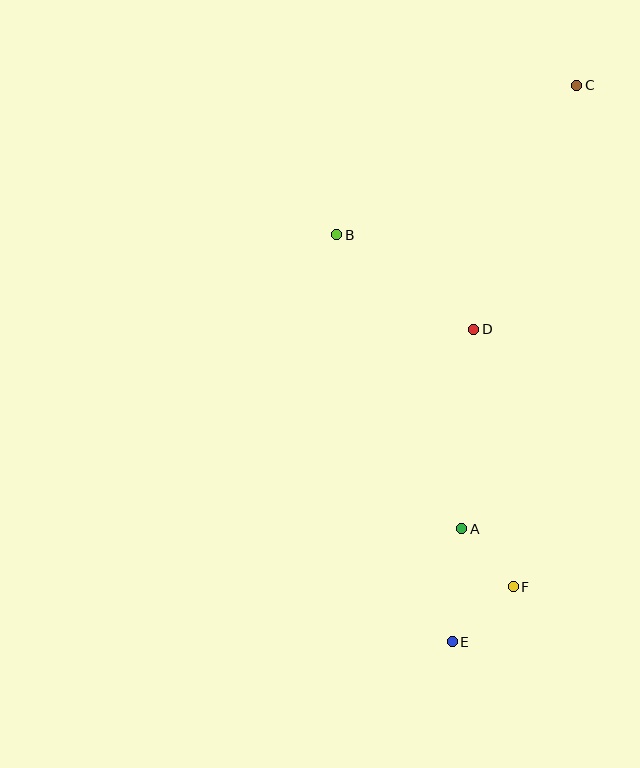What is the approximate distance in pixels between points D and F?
The distance between D and F is approximately 260 pixels.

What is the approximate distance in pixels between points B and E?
The distance between B and E is approximately 423 pixels.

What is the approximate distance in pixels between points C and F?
The distance between C and F is approximately 506 pixels.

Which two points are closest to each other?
Points A and F are closest to each other.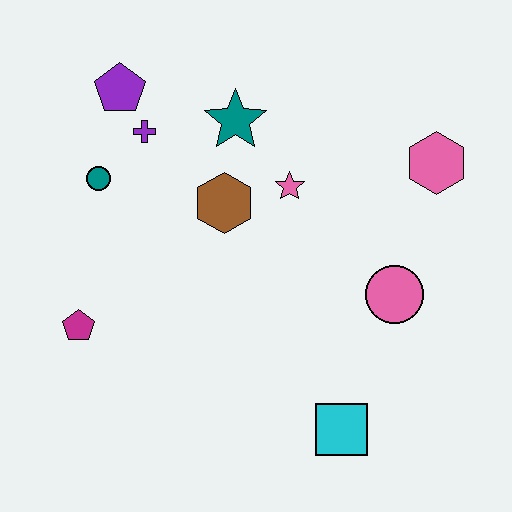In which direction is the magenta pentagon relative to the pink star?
The magenta pentagon is to the left of the pink star.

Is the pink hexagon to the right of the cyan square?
Yes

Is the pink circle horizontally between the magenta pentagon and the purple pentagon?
No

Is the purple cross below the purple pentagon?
Yes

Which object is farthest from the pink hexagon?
The magenta pentagon is farthest from the pink hexagon.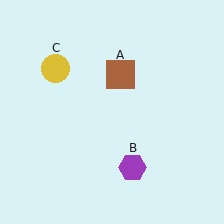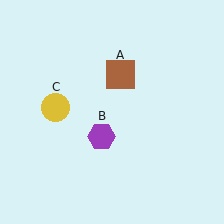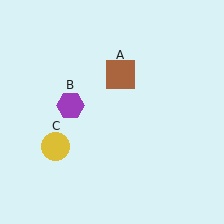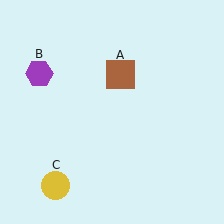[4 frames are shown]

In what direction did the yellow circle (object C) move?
The yellow circle (object C) moved down.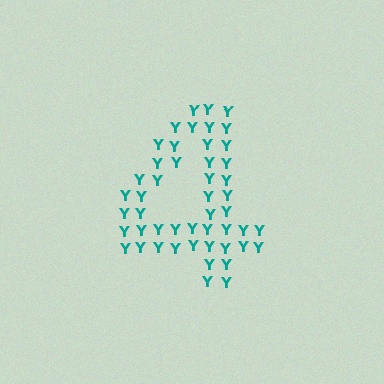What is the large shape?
The large shape is the digit 4.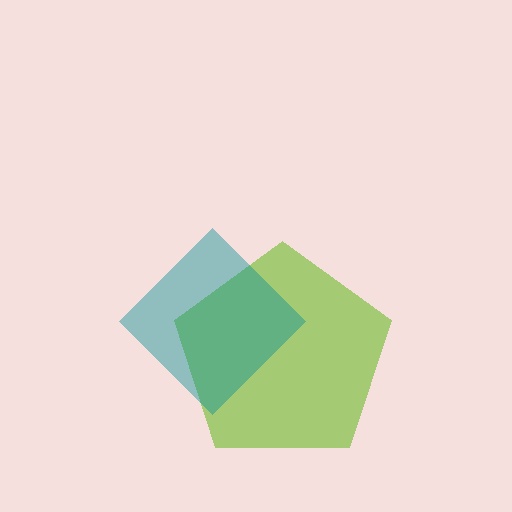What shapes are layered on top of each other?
The layered shapes are: a lime pentagon, a teal diamond.